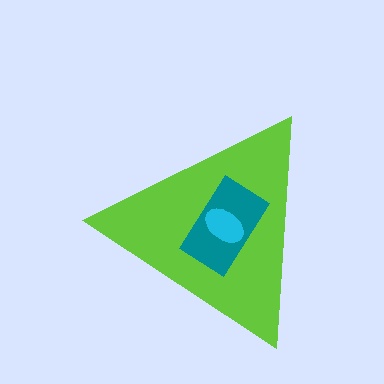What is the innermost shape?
The cyan ellipse.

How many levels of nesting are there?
3.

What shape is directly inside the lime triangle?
The teal rectangle.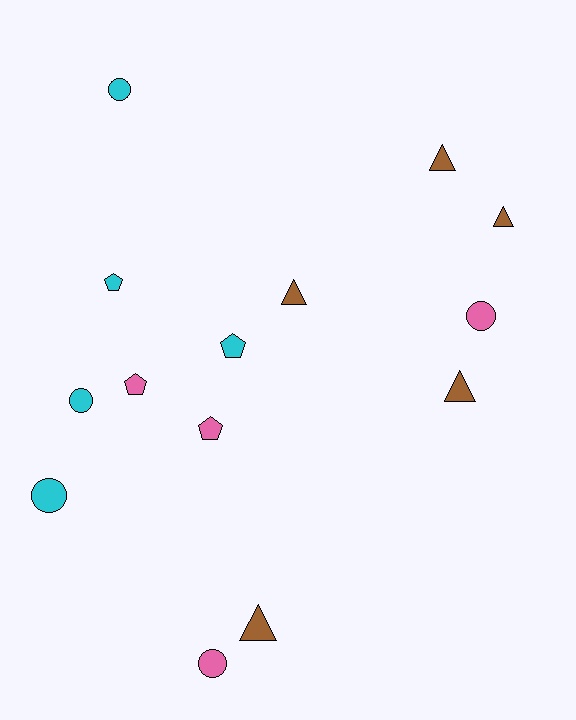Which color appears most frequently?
Brown, with 5 objects.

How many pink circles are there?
There are 2 pink circles.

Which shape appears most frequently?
Triangle, with 5 objects.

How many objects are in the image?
There are 14 objects.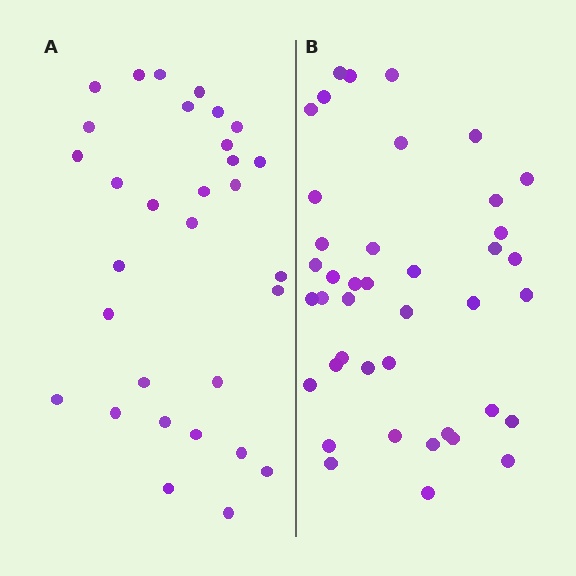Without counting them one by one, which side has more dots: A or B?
Region B (the right region) has more dots.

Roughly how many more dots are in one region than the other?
Region B has roughly 10 or so more dots than region A.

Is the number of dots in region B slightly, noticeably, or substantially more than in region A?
Region B has noticeably more, but not dramatically so. The ratio is roughly 1.3 to 1.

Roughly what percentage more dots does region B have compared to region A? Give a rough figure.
About 30% more.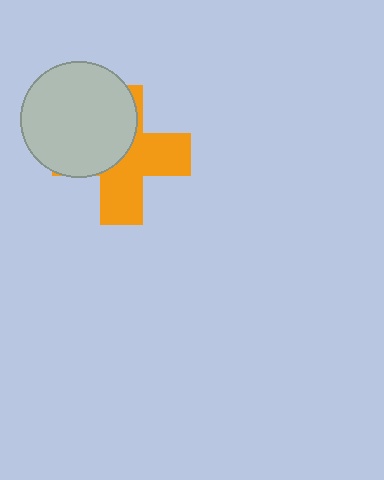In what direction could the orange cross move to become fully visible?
The orange cross could move toward the lower-right. That would shift it out from behind the light gray circle entirely.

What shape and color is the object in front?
The object in front is a light gray circle.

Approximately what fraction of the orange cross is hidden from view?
Roughly 46% of the orange cross is hidden behind the light gray circle.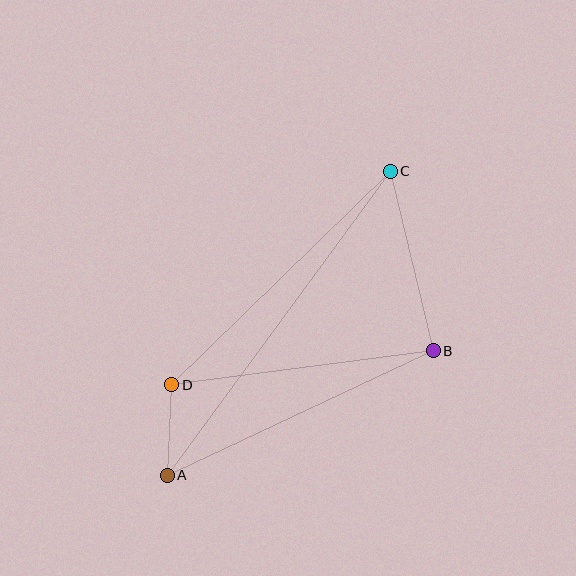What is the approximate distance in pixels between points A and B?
The distance between A and B is approximately 294 pixels.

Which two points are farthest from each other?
Points A and C are farthest from each other.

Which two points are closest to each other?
Points A and D are closest to each other.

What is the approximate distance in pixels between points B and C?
The distance between B and C is approximately 185 pixels.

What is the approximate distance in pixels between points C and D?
The distance between C and D is approximately 305 pixels.